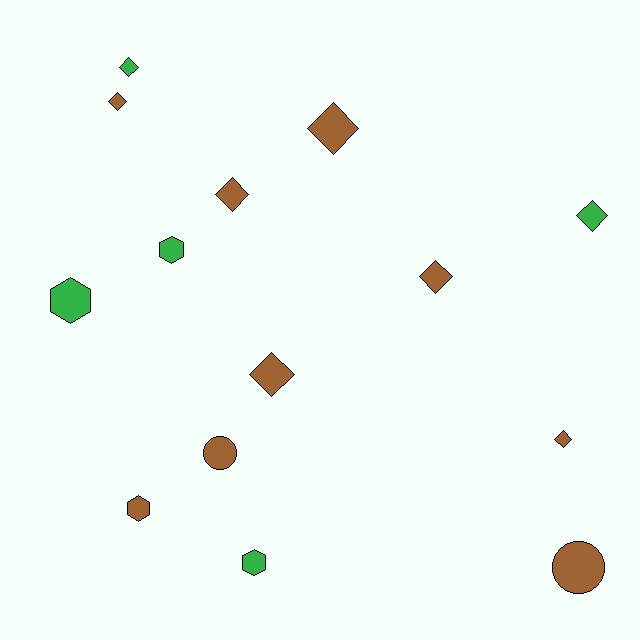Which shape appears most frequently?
Diamond, with 8 objects.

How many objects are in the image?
There are 14 objects.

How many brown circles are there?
There are 2 brown circles.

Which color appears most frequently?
Brown, with 9 objects.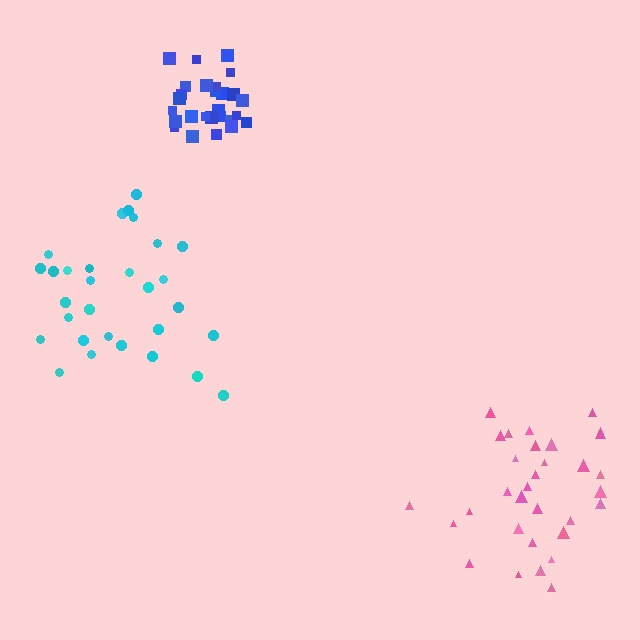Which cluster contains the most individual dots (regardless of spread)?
Pink (33).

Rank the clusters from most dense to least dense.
blue, pink, cyan.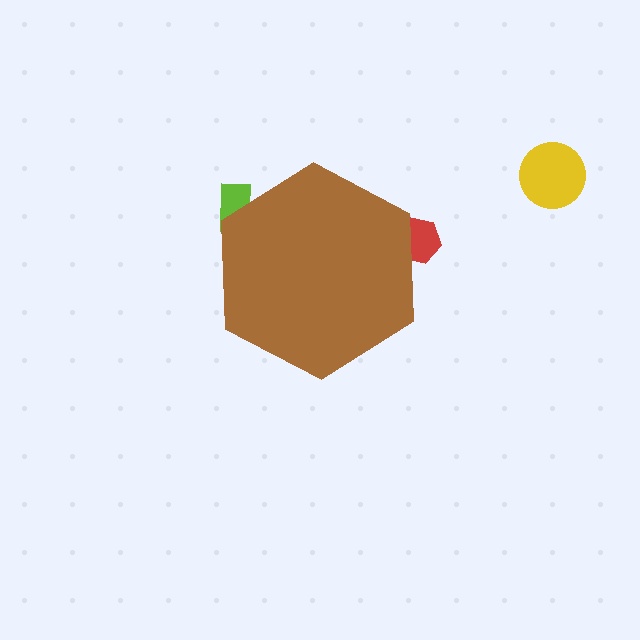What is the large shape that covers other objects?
A brown hexagon.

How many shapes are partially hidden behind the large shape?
2 shapes are partially hidden.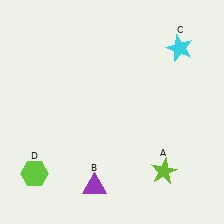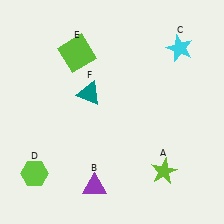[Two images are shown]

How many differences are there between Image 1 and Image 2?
There are 2 differences between the two images.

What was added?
A lime square (E), a teal triangle (F) were added in Image 2.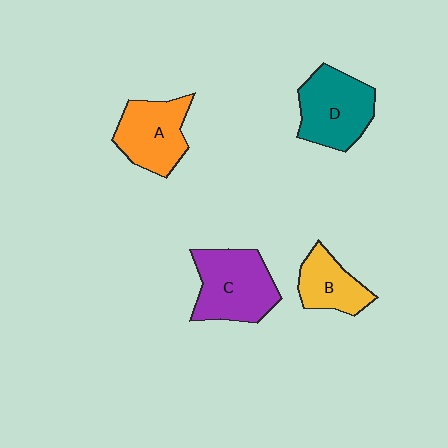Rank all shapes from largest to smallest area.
From largest to smallest: C (purple), D (teal), A (orange), B (yellow).